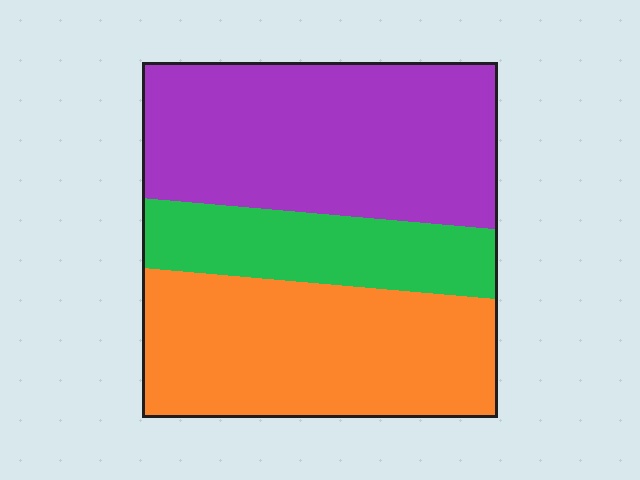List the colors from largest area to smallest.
From largest to smallest: purple, orange, green.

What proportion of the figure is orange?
Orange takes up about three eighths (3/8) of the figure.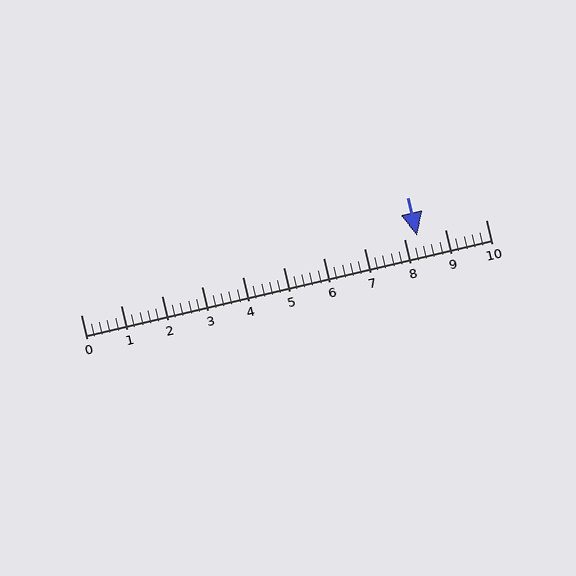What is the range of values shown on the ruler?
The ruler shows values from 0 to 10.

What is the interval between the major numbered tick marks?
The major tick marks are spaced 1 units apart.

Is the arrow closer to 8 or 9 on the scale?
The arrow is closer to 8.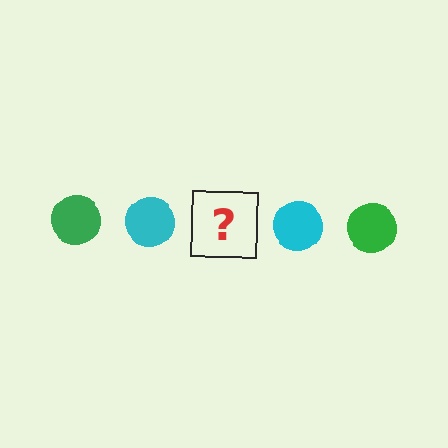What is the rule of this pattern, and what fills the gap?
The rule is that the pattern cycles through green, cyan circles. The gap should be filled with a green circle.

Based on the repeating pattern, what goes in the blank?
The blank should be a green circle.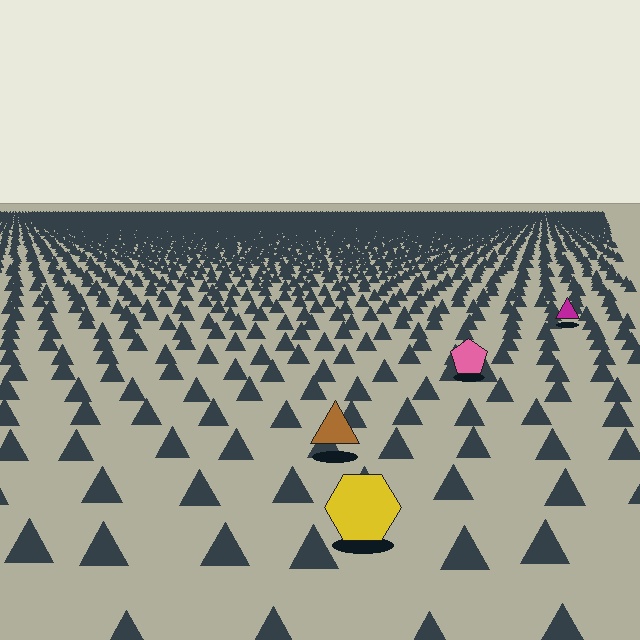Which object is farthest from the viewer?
The magenta triangle is farthest from the viewer. It appears smaller and the ground texture around it is denser.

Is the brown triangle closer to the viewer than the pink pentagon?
Yes. The brown triangle is closer — you can tell from the texture gradient: the ground texture is coarser near it.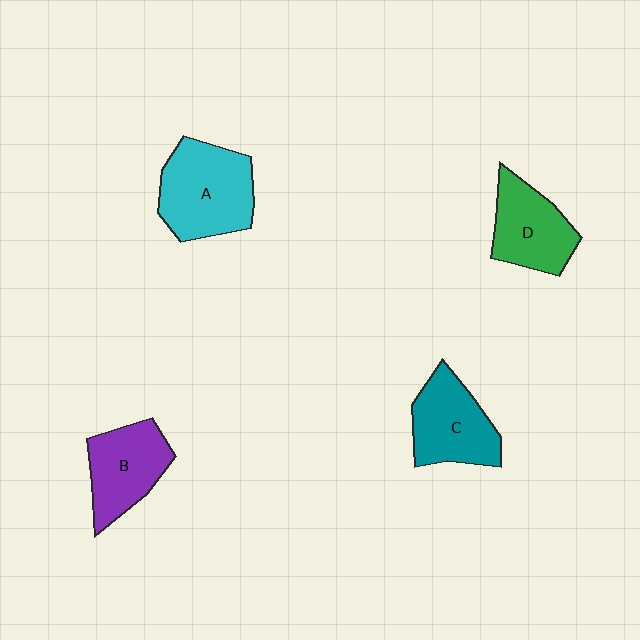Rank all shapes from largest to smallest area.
From largest to smallest: A (cyan), C (teal), B (purple), D (green).